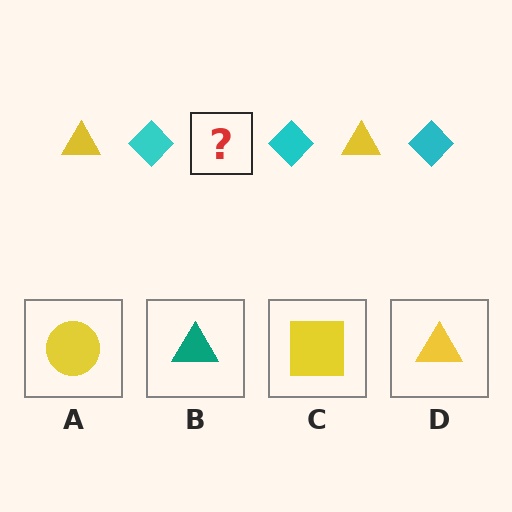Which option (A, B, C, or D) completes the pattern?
D.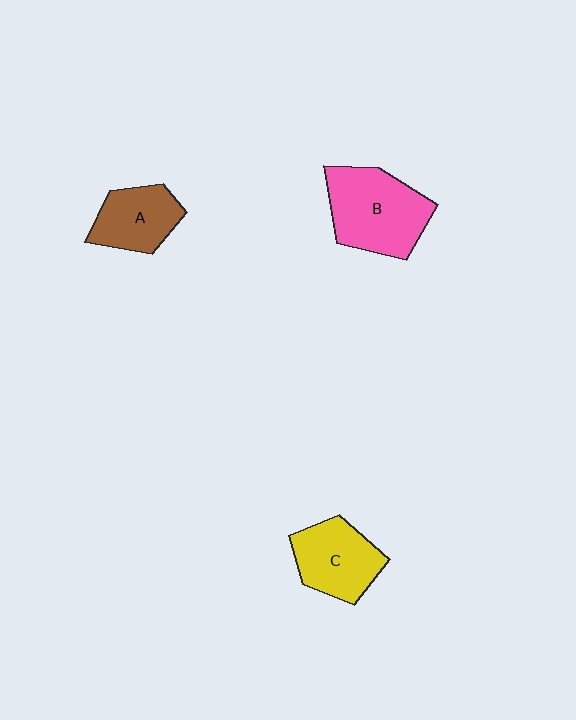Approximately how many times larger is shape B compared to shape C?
Approximately 1.3 times.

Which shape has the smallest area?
Shape A (brown).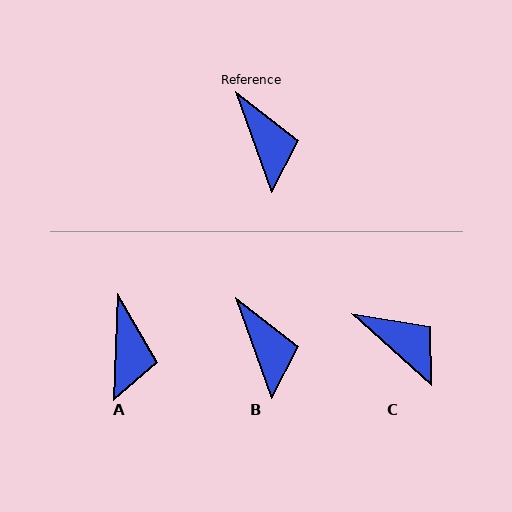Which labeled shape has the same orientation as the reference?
B.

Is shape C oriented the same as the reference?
No, it is off by about 28 degrees.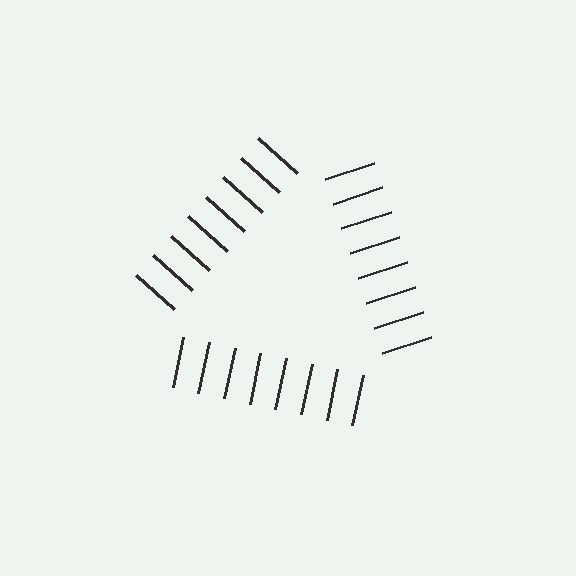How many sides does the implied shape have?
3 sides — the line-ends trace a triangle.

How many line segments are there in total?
24 — 8 along each of the 3 edges.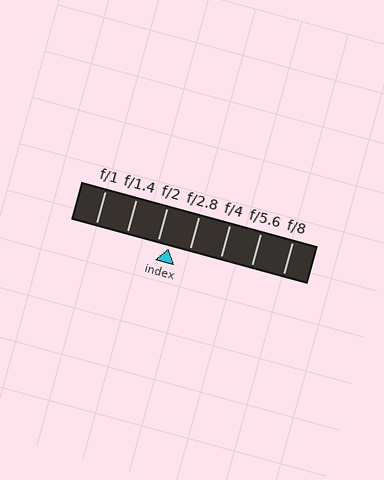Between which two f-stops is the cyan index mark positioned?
The index mark is between f/2 and f/2.8.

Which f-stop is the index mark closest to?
The index mark is closest to f/2.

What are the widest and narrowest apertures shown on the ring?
The widest aperture shown is f/1 and the narrowest is f/8.